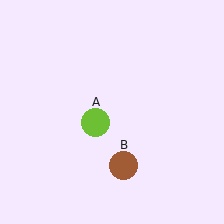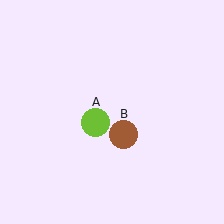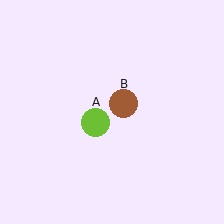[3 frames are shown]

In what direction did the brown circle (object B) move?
The brown circle (object B) moved up.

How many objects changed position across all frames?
1 object changed position: brown circle (object B).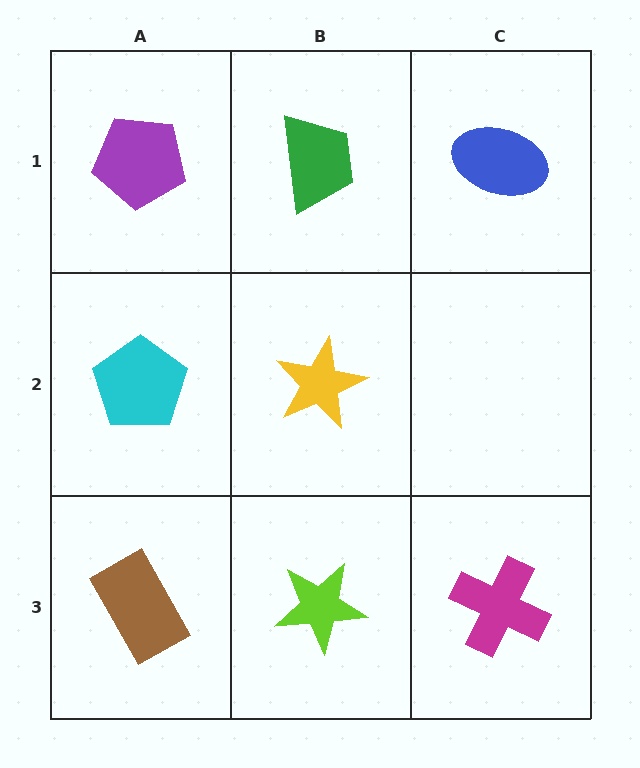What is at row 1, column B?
A green trapezoid.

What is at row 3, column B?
A lime star.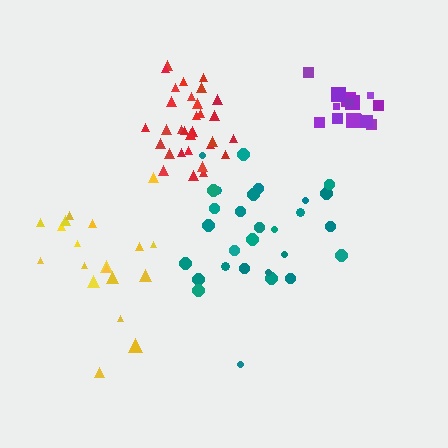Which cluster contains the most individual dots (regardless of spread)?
Red (31).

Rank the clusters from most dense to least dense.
red, purple, teal, yellow.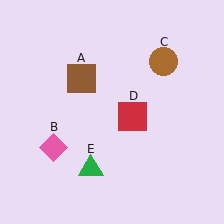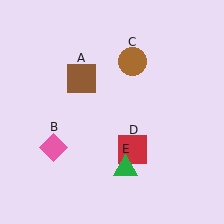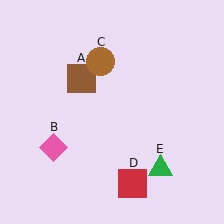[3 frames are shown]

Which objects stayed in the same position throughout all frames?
Brown square (object A) and pink diamond (object B) remained stationary.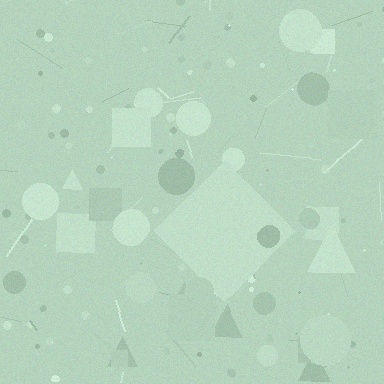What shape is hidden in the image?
A diamond is hidden in the image.